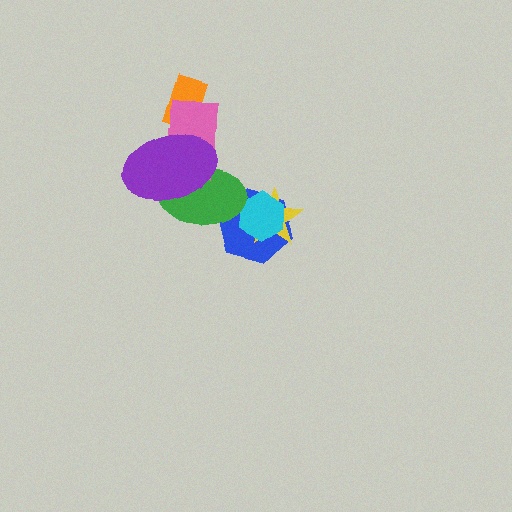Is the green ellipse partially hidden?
Yes, it is partially covered by another shape.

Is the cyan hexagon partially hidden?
Yes, it is partially covered by another shape.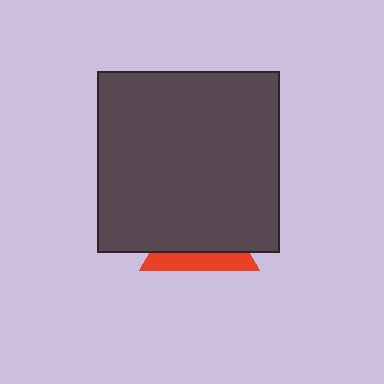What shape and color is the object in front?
The object in front is a dark gray square.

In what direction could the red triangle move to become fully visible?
The red triangle could move down. That would shift it out from behind the dark gray square entirely.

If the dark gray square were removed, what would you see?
You would see the complete red triangle.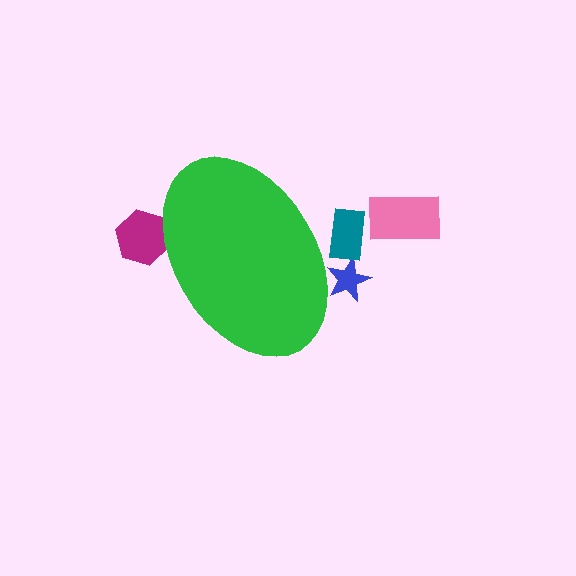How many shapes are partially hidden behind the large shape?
3 shapes are partially hidden.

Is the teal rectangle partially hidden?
Yes, the teal rectangle is partially hidden behind the green ellipse.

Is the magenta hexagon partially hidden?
Yes, the magenta hexagon is partially hidden behind the green ellipse.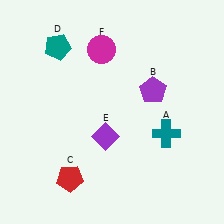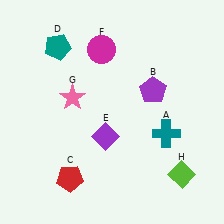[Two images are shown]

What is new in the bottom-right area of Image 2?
A lime diamond (H) was added in the bottom-right area of Image 2.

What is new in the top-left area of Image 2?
A pink star (G) was added in the top-left area of Image 2.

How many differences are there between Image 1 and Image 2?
There are 2 differences between the two images.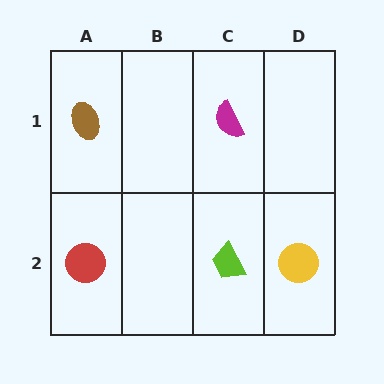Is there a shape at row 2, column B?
No, that cell is empty.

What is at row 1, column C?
A magenta semicircle.